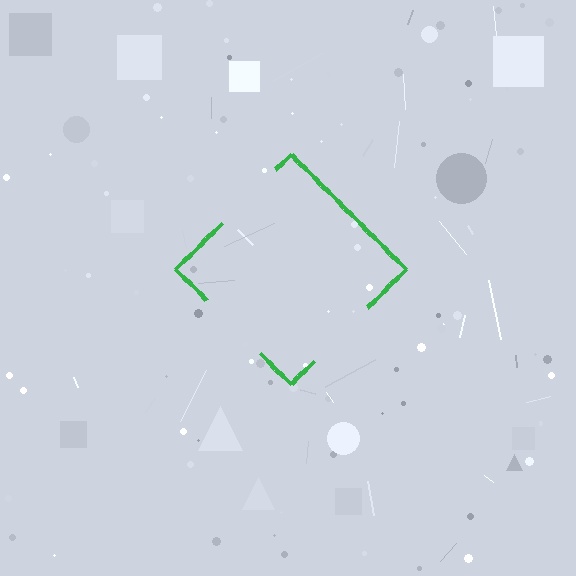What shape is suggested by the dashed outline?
The dashed outline suggests a diamond.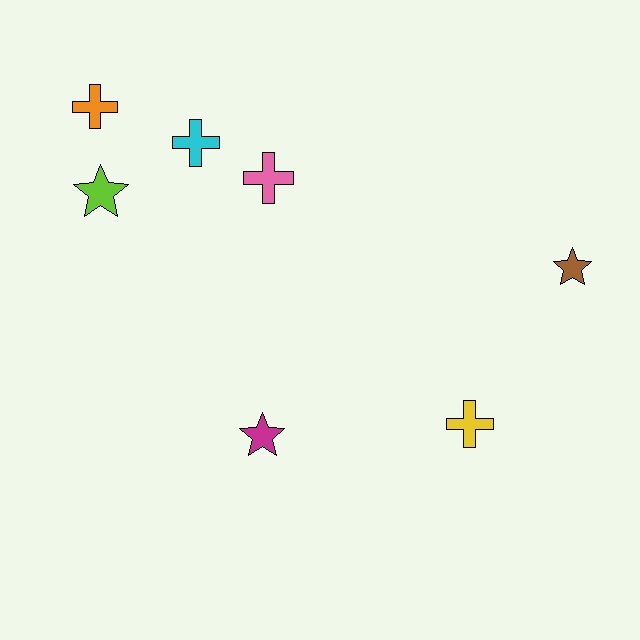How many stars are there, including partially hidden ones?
There are 3 stars.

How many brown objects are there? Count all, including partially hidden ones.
There is 1 brown object.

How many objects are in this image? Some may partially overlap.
There are 7 objects.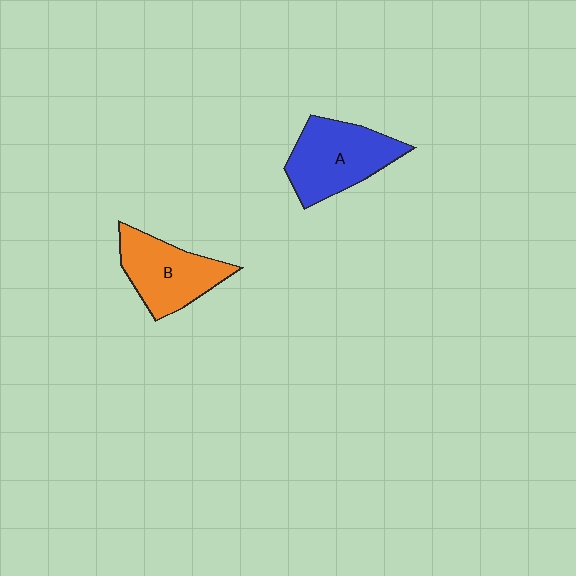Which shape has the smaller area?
Shape B (orange).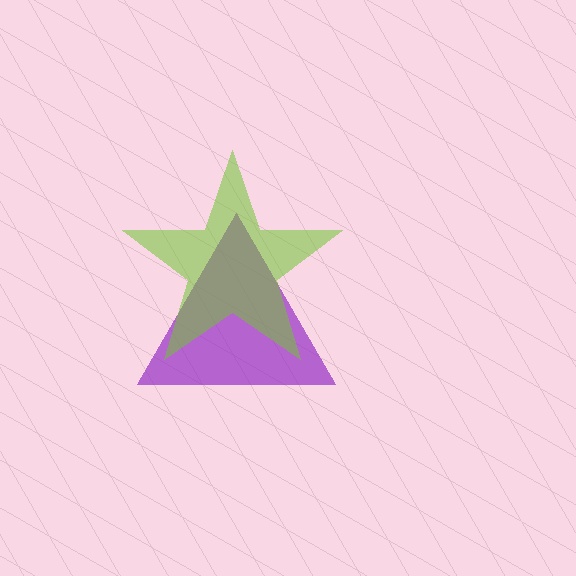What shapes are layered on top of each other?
The layered shapes are: a purple triangle, a lime star.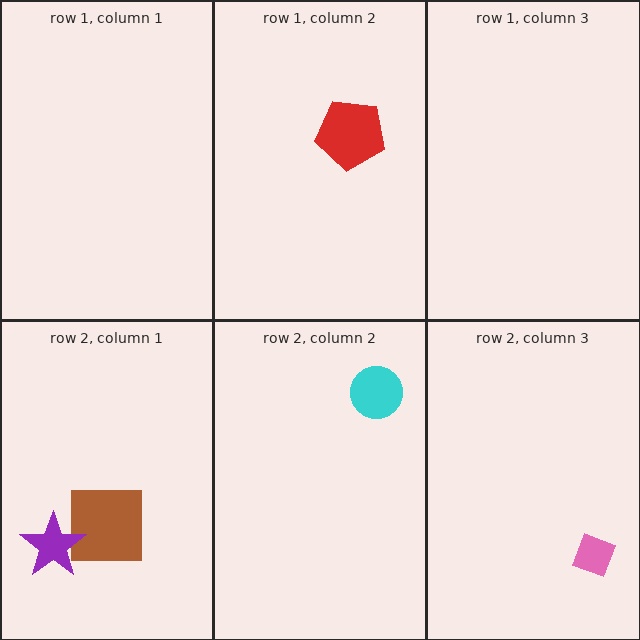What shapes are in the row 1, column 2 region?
The red pentagon.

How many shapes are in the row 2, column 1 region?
2.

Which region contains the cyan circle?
The row 2, column 2 region.